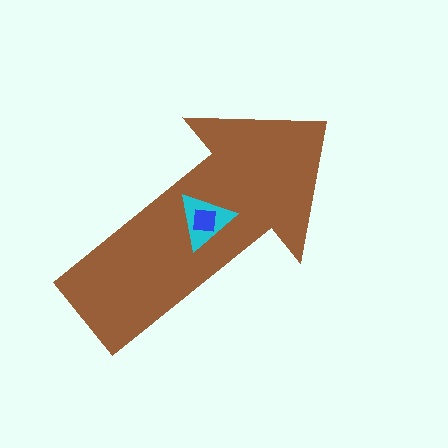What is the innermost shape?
The blue square.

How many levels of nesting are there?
3.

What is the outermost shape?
The brown arrow.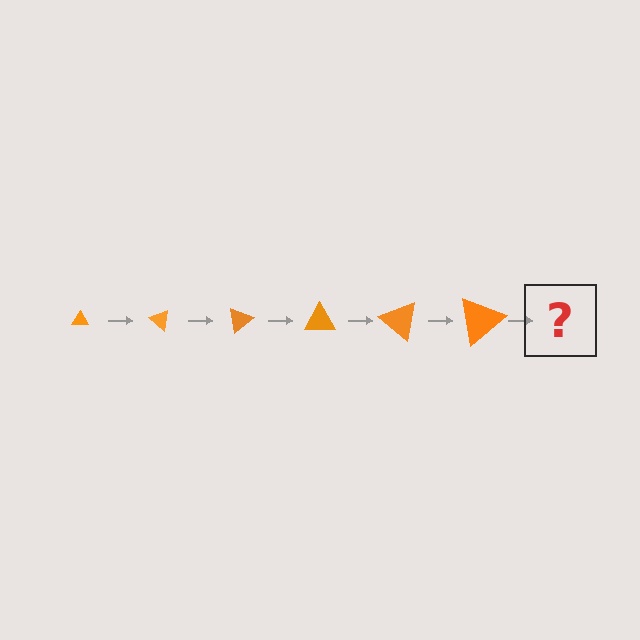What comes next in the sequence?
The next element should be a triangle, larger than the previous one and rotated 240 degrees from the start.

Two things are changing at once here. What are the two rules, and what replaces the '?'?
The two rules are that the triangle grows larger each step and it rotates 40 degrees each step. The '?' should be a triangle, larger than the previous one and rotated 240 degrees from the start.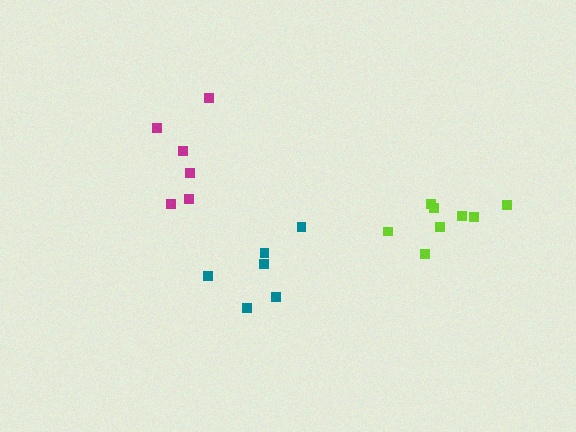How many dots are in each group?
Group 1: 6 dots, Group 2: 8 dots, Group 3: 6 dots (20 total).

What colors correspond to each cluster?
The clusters are colored: magenta, lime, teal.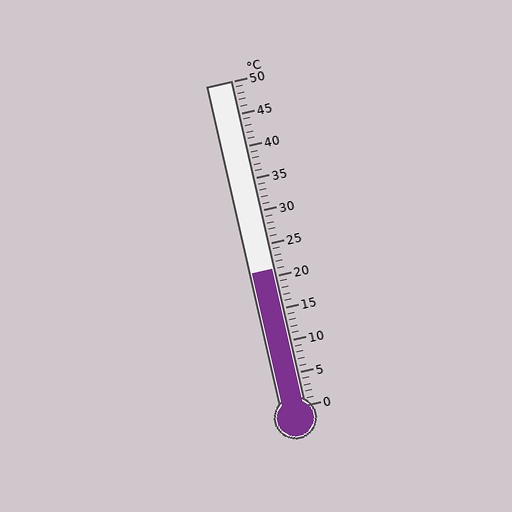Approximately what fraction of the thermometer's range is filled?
The thermometer is filled to approximately 40% of its range.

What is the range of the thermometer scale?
The thermometer scale ranges from 0°C to 50°C.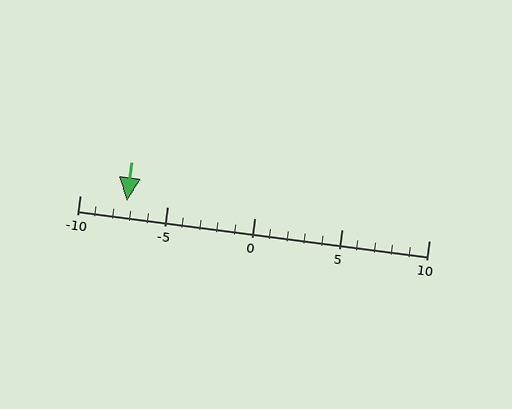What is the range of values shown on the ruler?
The ruler shows values from -10 to 10.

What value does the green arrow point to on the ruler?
The green arrow points to approximately -7.